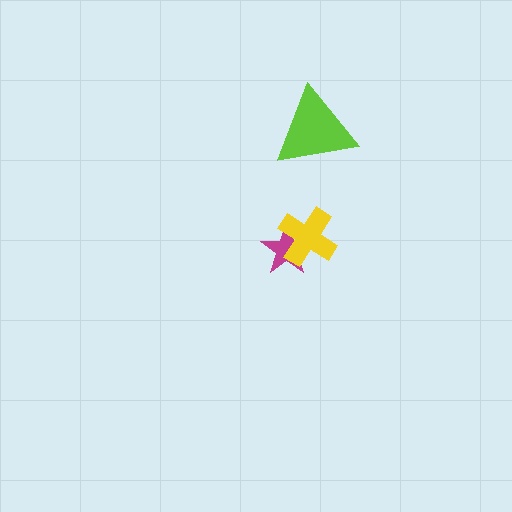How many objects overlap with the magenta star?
1 object overlaps with the magenta star.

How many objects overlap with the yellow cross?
1 object overlaps with the yellow cross.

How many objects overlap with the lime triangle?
0 objects overlap with the lime triangle.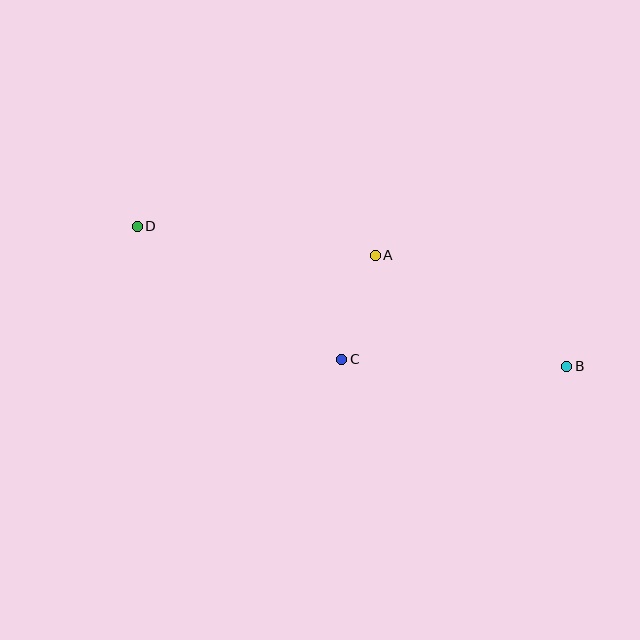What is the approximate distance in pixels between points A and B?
The distance between A and B is approximately 222 pixels.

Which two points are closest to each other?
Points A and C are closest to each other.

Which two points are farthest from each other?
Points B and D are farthest from each other.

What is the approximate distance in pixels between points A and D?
The distance between A and D is approximately 239 pixels.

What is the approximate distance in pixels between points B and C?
The distance between B and C is approximately 225 pixels.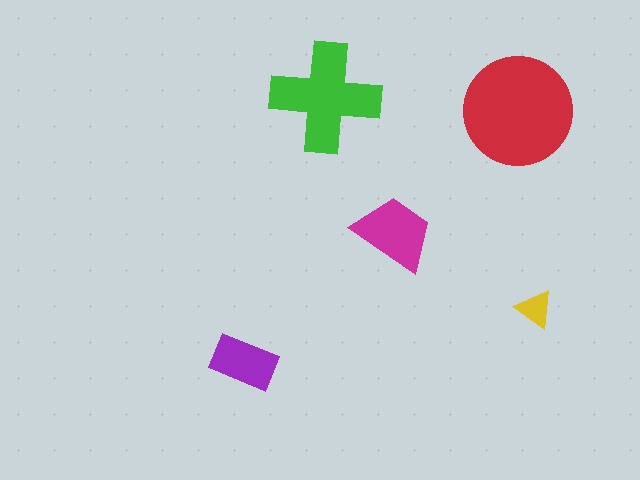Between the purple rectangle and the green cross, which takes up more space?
The green cross.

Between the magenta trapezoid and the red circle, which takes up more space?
The red circle.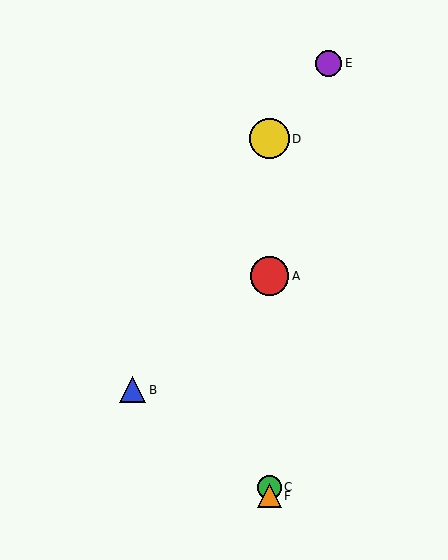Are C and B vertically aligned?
No, C is at x≈269 and B is at x≈133.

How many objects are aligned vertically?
4 objects (A, C, D, F) are aligned vertically.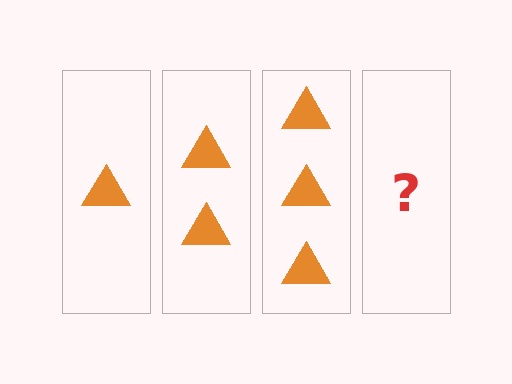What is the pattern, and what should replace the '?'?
The pattern is that each step adds one more triangle. The '?' should be 4 triangles.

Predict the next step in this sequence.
The next step is 4 triangles.